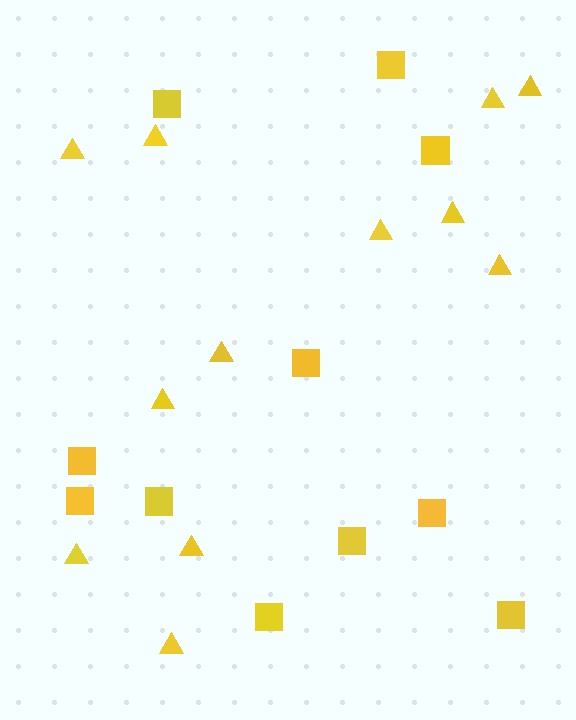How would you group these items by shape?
There are 2 groups: one group of triangles (12) and one group of squares (11).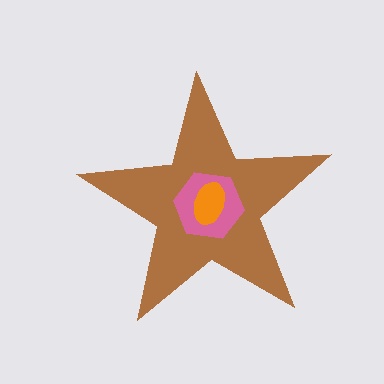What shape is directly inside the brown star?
The pink hexagon.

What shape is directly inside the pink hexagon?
The orange ellipse.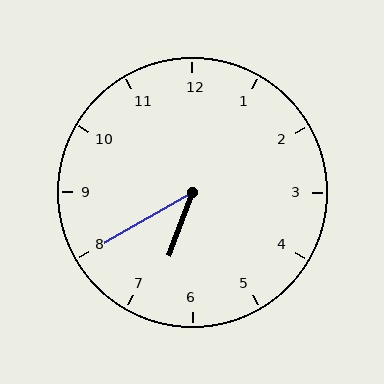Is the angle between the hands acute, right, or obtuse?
It is acute.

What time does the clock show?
6:40.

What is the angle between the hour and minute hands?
Approximately 40 degrees.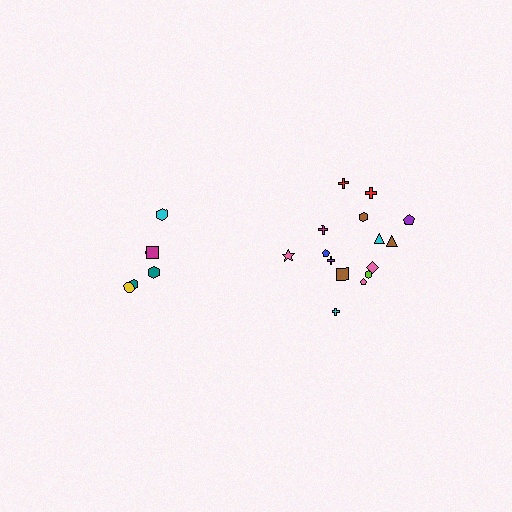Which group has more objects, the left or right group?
The right group.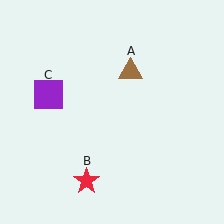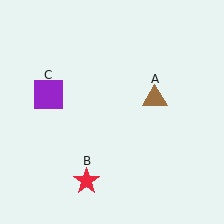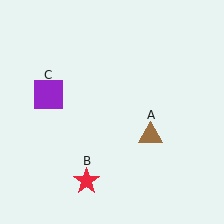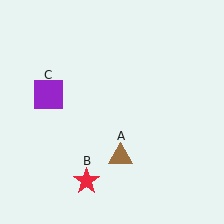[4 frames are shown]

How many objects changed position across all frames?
1 object changed position: brown triangle (object A).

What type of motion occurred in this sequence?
The brown triangle (object A) rotated clockwise around the center of the scene.